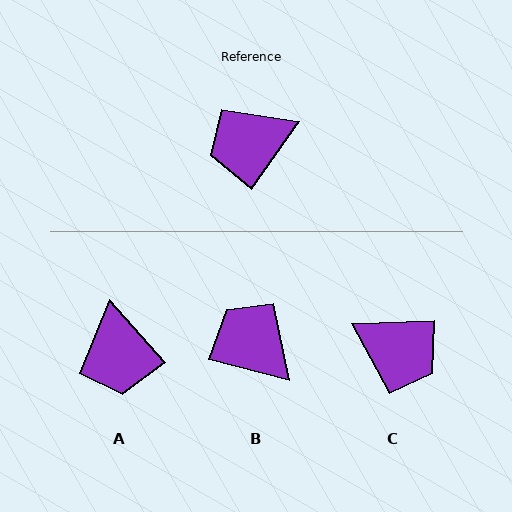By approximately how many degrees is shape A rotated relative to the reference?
Approximately 77 degrees counter-clockwise.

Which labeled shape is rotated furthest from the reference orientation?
C, about 127 degrees away.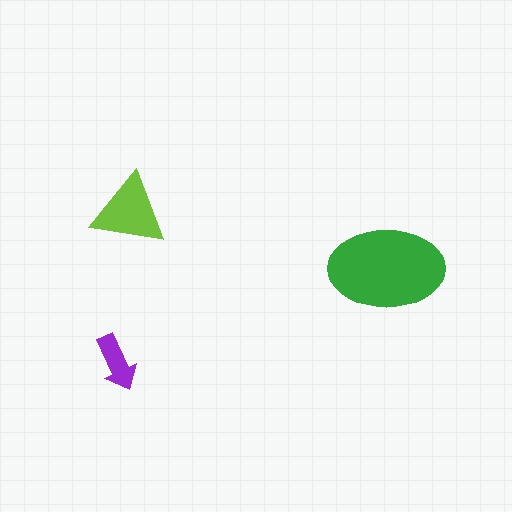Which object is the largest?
The green ellipse.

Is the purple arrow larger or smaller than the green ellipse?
Smaller.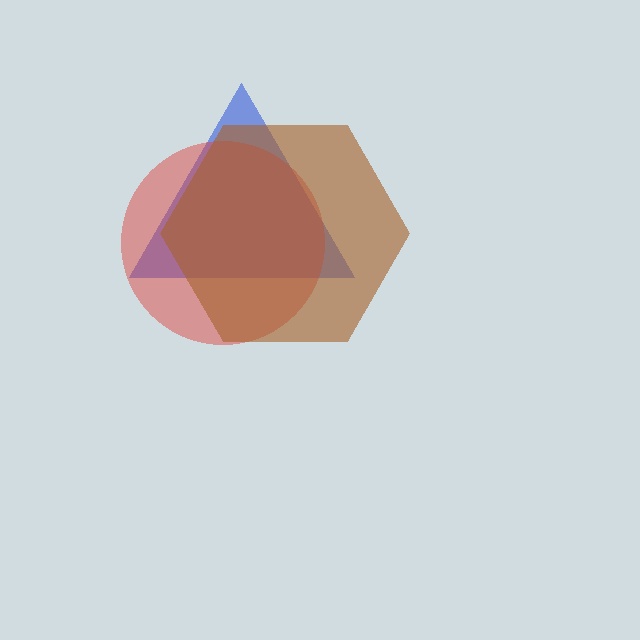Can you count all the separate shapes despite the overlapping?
Yes, there are 3 separate shapes.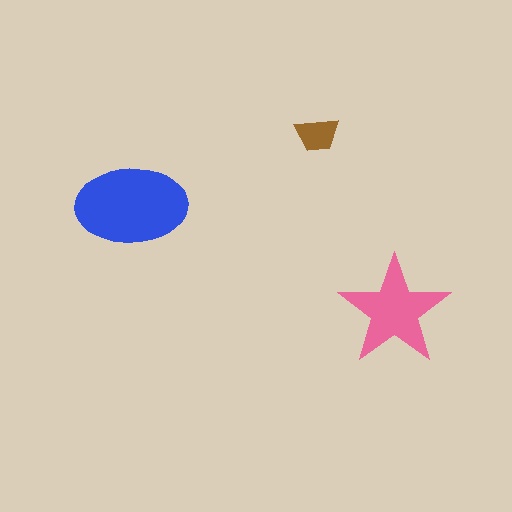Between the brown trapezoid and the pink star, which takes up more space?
The pink star.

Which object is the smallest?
The brown trapezoid.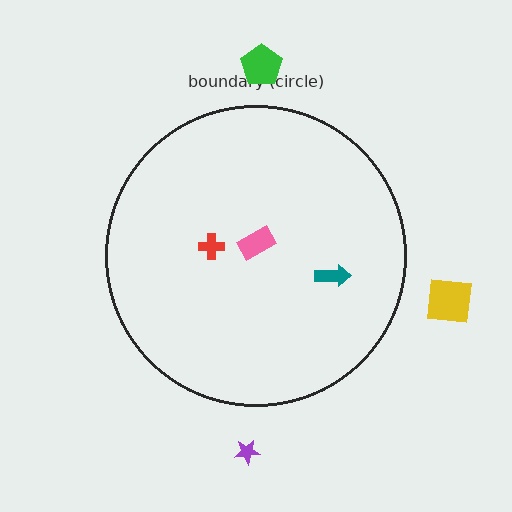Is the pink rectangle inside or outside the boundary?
Inside.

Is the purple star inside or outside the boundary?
Outside.